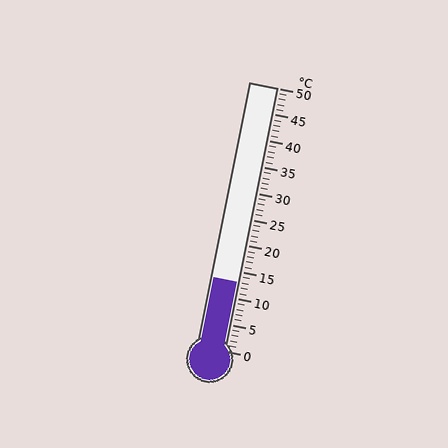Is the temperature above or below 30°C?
The temperature is below 30°C.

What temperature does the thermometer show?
The thermometer shows approximately 13°C.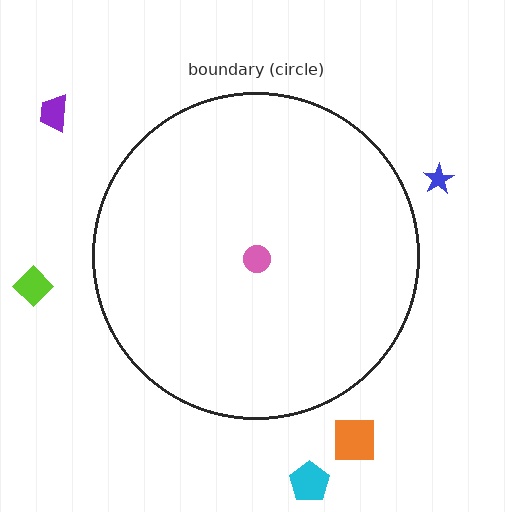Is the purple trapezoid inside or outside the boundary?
Outside.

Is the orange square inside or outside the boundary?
Outside.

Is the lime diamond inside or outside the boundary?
Outside.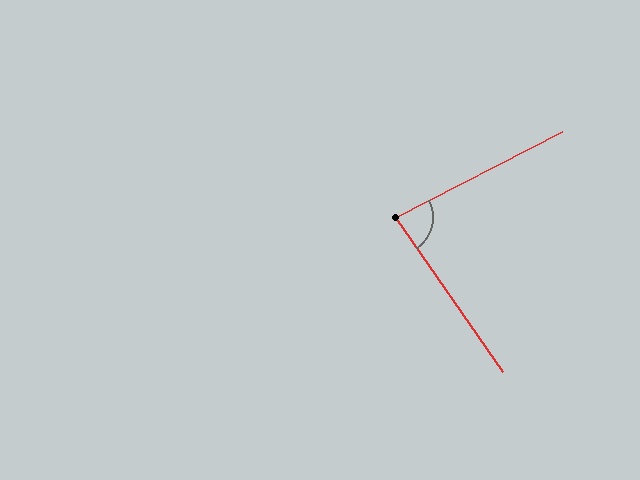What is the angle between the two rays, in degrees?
Approximately 83 degrees.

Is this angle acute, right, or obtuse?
It is acute.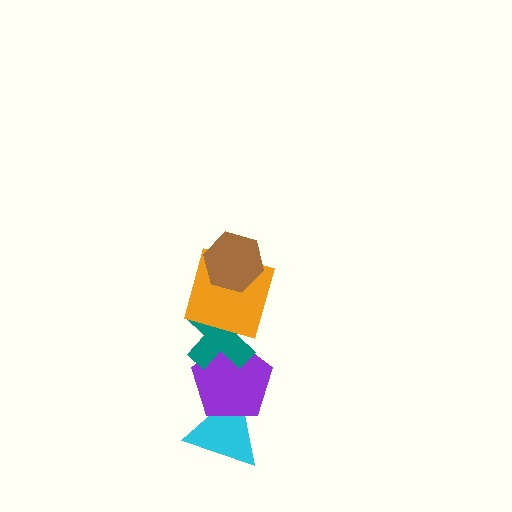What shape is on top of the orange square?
The brown hexagon is on top of the orange square.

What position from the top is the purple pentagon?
The purple pentagon is 4th from the top.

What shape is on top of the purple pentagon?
The teal cross is on top of the purple pentagon.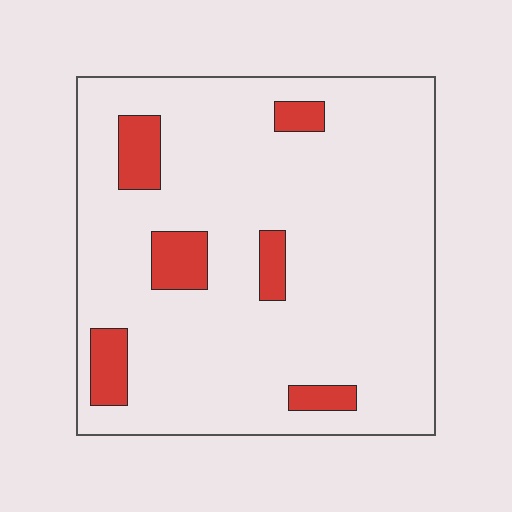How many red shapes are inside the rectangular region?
6.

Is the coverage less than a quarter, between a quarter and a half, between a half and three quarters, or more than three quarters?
Less than a quarter.